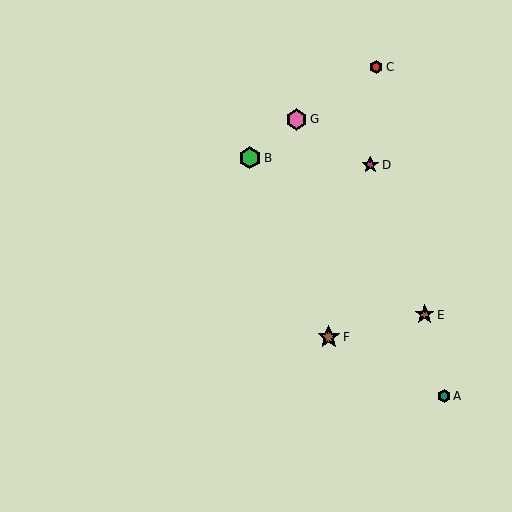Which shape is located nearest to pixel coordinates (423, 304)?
The brown star (labeled E) at (425, 315) is nearest to that location.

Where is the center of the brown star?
The center of the brown star is at (425, 315).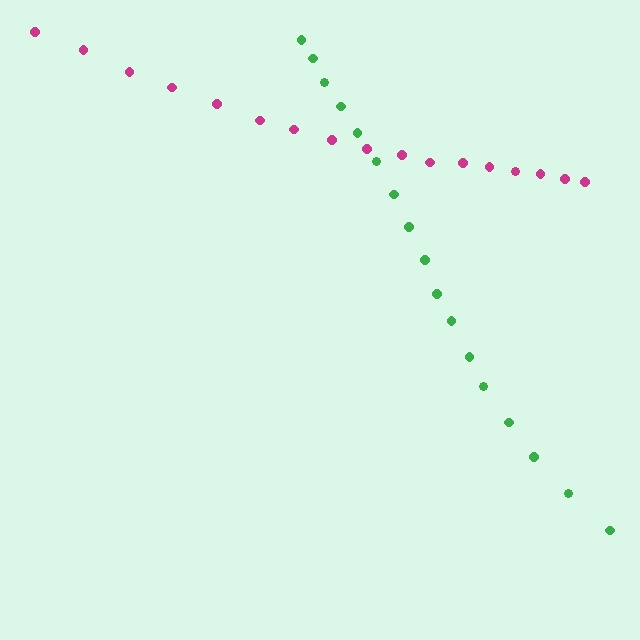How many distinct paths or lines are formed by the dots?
There are 2 distinct paths.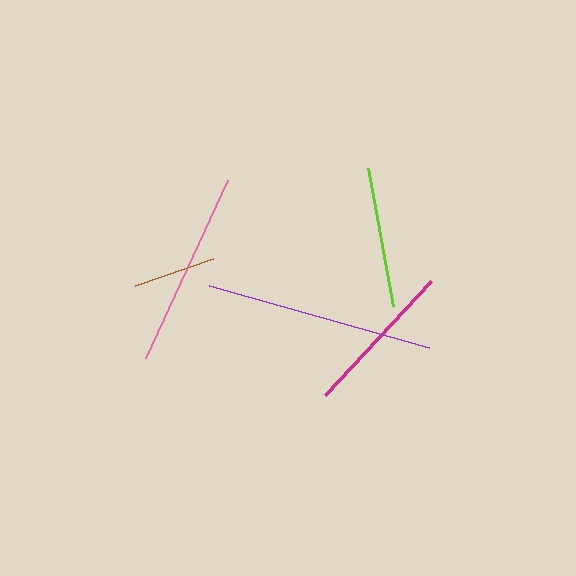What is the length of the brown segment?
The brown segment is approximately 83 pixels long.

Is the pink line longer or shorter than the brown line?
The pink line is longer than the brown line.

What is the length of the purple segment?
The purple segment is approximately 228 pixels long.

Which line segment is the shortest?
The brown line is the shortest at approximately 83 pixels.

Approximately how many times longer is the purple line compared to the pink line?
The purple line is approximately 1.2 times the length of the pink line.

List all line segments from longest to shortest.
From longest to shortest: purple, pink, magenta, lime, brown.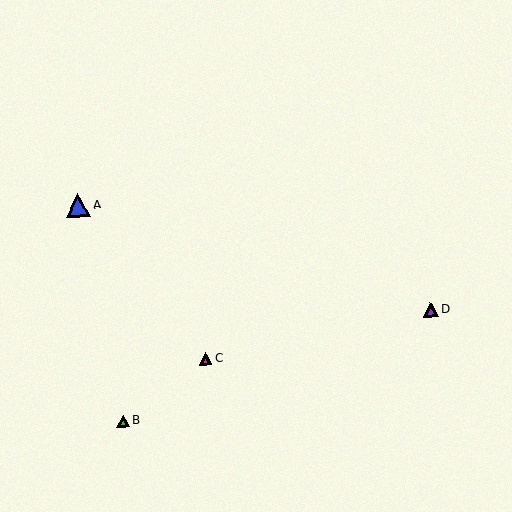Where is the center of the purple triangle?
The center of the purple triangle is at (431, 309).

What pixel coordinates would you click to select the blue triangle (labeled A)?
Click at (78, 205) to select the blue triangle A.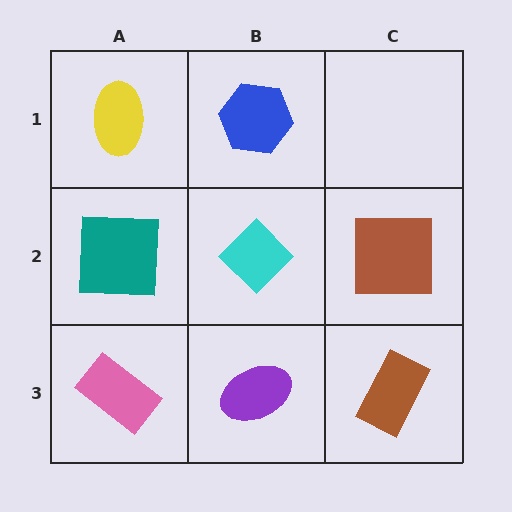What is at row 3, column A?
A pink rectangle.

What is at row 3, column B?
A purple ellipse.